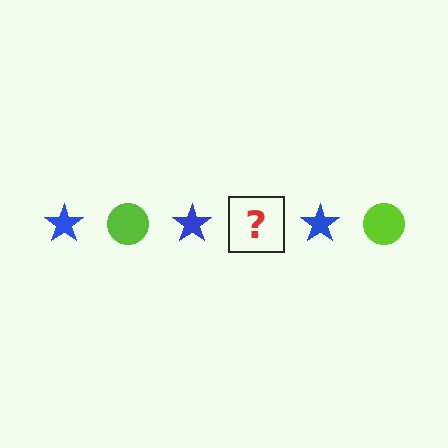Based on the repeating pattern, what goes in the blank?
The blank should be a lime circle.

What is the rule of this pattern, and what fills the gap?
The rule is that the pattern alternates between blue star and lime circle. The gap should be filled with a lime circle.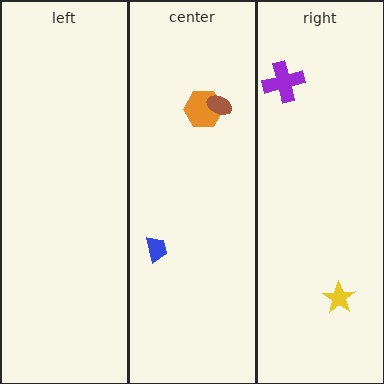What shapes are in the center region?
The orange hexagon, the brown ellipse, the blue trapezoid.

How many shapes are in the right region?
2.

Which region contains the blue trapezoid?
The center region.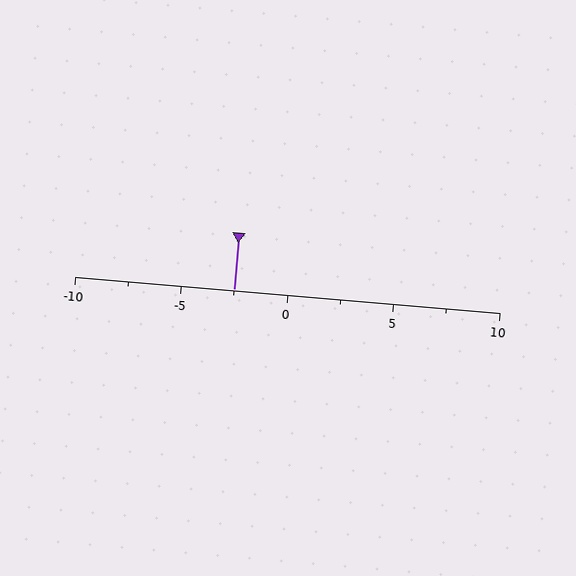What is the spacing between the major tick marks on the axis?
The major ticks are spaced 5 apart.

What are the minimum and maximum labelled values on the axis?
The axis runs from -10 to 10.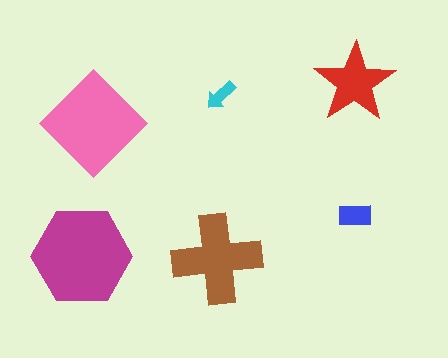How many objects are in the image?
There are 6 objects in the image.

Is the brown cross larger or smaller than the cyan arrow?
Larger.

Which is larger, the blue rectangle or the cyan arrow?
The blue rectangle.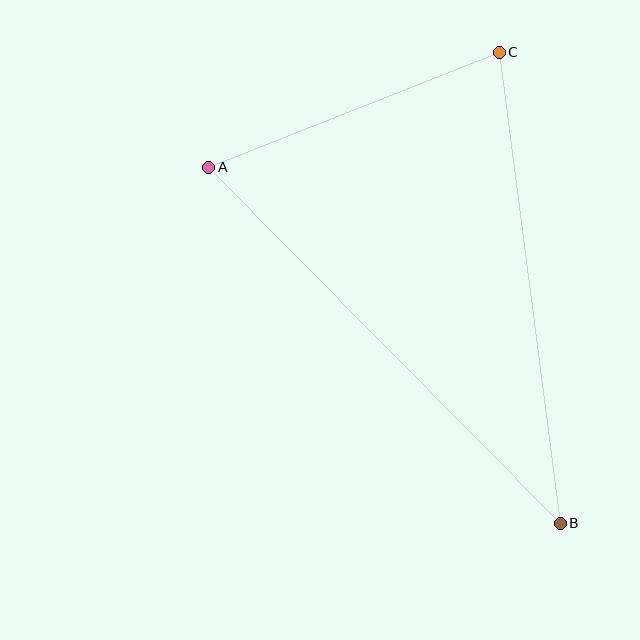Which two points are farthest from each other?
Points A and B are farthest from each other.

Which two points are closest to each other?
Points A and C are closest to each other.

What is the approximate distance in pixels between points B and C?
The distance between B and C is approximately 475 pixels.